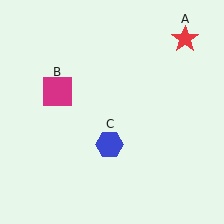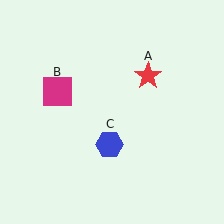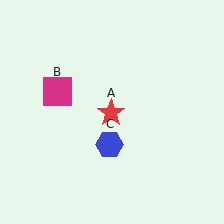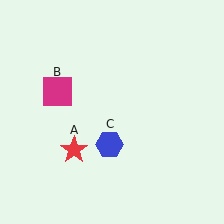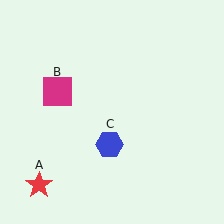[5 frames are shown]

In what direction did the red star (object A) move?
The red star (object A) moved down and to the left.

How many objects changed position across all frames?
1 object changed position: red star (object A).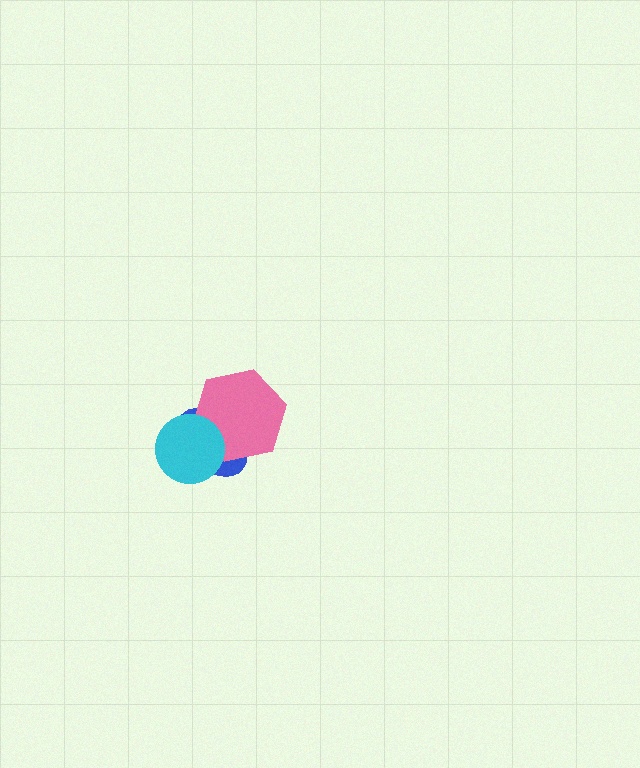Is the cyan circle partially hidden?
No, no other shape covers it.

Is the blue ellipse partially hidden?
Yes, it is partially covered by another shape.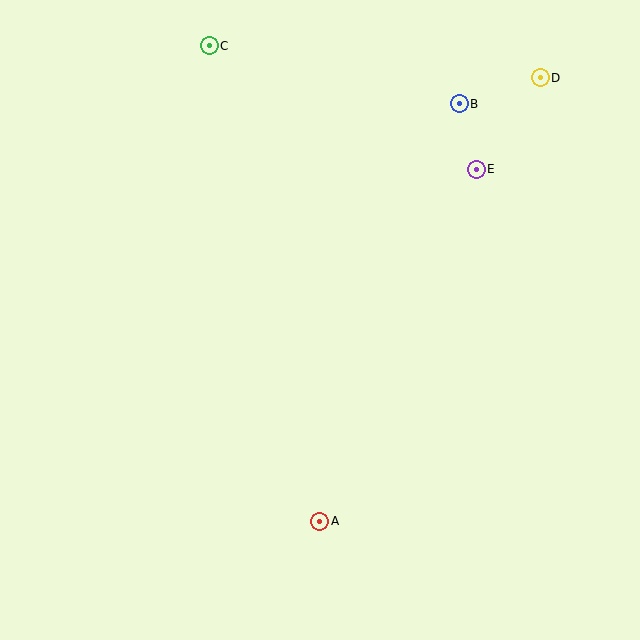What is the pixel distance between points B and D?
The distance between B and D is 85 pixels.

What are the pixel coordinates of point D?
Point D is at (540, 78).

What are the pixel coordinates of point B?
Point B is at (459, 104).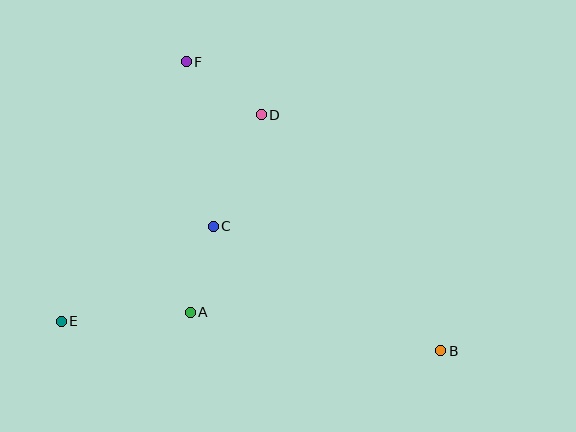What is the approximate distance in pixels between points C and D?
The distance between C and D is approximately 121 pixels.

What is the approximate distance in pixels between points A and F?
The distance between A and F is approximately 251 pixels.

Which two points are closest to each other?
Points A and C are closest to each other.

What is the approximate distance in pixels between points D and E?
The distance between D and E is approximately 287 pixels.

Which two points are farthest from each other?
Points B and F are farthest from each other.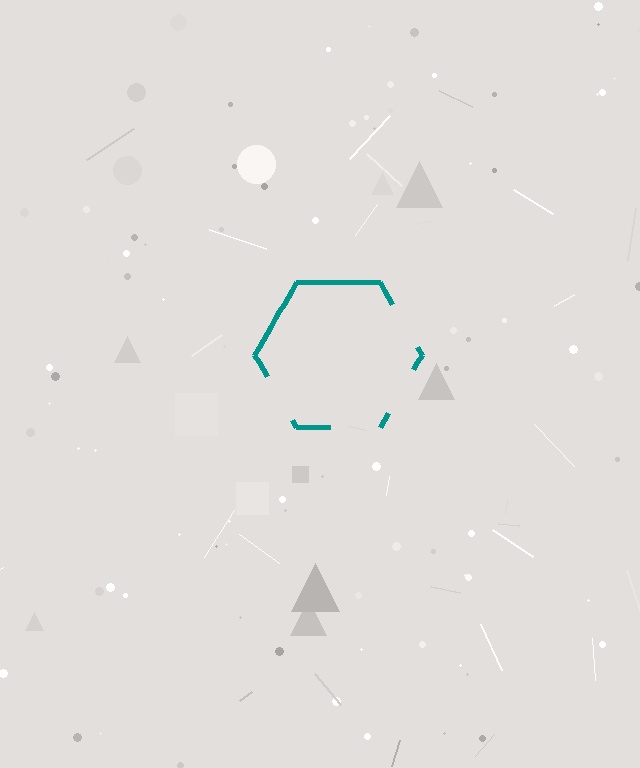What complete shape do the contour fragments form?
The contour fragments form a hexagon.